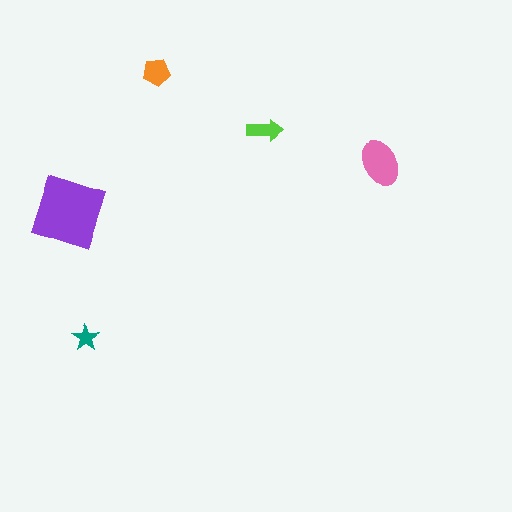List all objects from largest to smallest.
The purple diamond, the pink ellipse, the orange pentagon, the lime arrow, the teal star.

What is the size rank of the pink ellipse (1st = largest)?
2nd.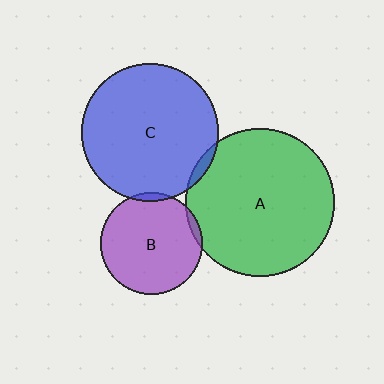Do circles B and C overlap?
Yes.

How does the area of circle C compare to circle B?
Approximately 1.8 times.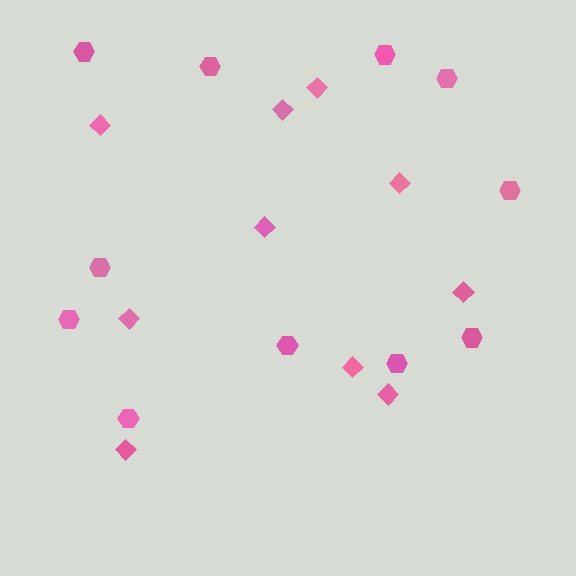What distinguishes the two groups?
There are 2 groups: one group of hexagons (11) and one group of diamonds (10).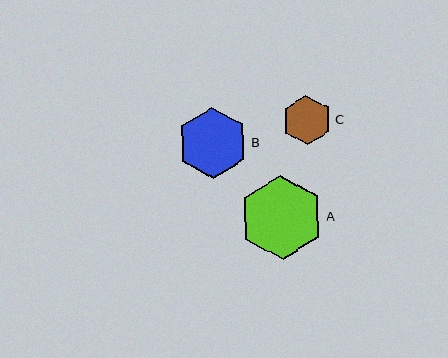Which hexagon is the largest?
Hexagon A is the largest with a size of approximately 84 pixels.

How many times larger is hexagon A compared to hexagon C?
Hexagon A is approximately 1.7 times the size of hexagon C.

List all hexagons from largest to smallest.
From largest to smallest: A, B, C.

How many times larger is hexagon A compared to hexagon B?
Hexagon A is approximately 1.2 times the size of hexagon B.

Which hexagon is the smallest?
Hexagon C is the smallest with a size of approximately 50 pixels.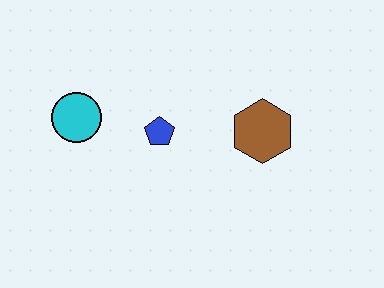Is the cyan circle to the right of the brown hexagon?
No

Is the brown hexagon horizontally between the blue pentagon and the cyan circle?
No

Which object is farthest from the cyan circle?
The brown hexagon is farthest from the cyan circle.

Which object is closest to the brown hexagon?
The blue pentagon is closest to the brown hexagon.